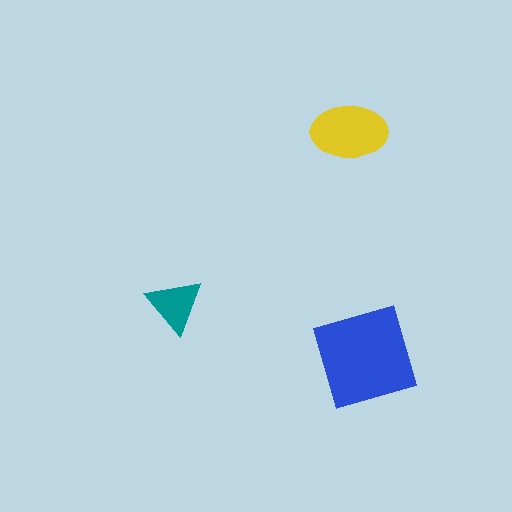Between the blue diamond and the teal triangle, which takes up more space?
The blue diamond.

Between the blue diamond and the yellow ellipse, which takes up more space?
The blue diamond.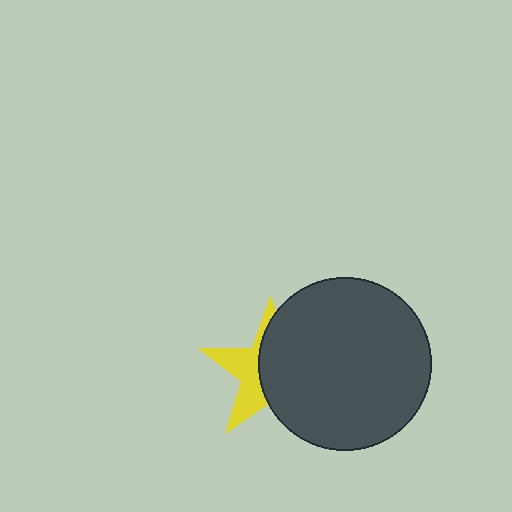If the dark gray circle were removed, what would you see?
You would see the complete yellow star.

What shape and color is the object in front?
The object in front is a dark gray circle.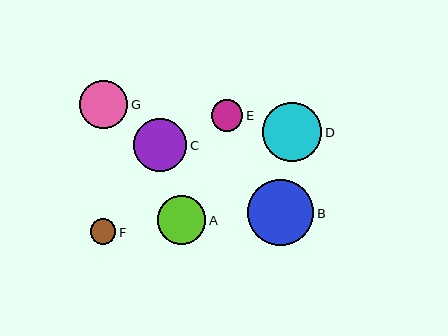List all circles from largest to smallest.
From largest to smallest: B, D, C, A, G, E, F.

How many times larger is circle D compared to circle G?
Circle D is approximately 1.2 times the size of circle G.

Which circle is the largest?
Circle B is the largest with a size of approximately 66 pixels.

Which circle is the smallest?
Circle F is the smallest with a size of approximately 25 pixels.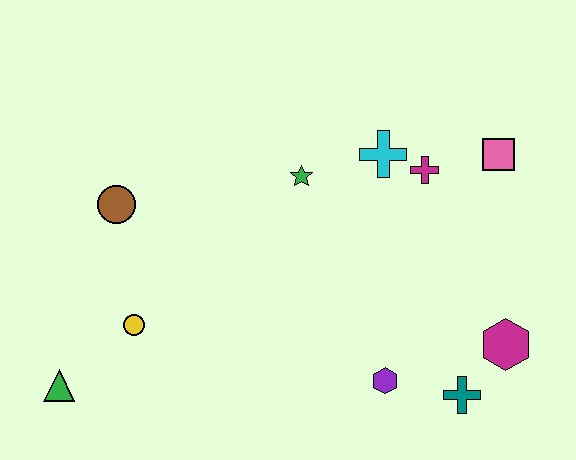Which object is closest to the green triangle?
The yellow circle is closest to the green triangle.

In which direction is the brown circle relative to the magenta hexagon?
The brown circle is to the left of the magenta hexagon.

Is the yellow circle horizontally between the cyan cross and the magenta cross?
No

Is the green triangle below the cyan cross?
Yes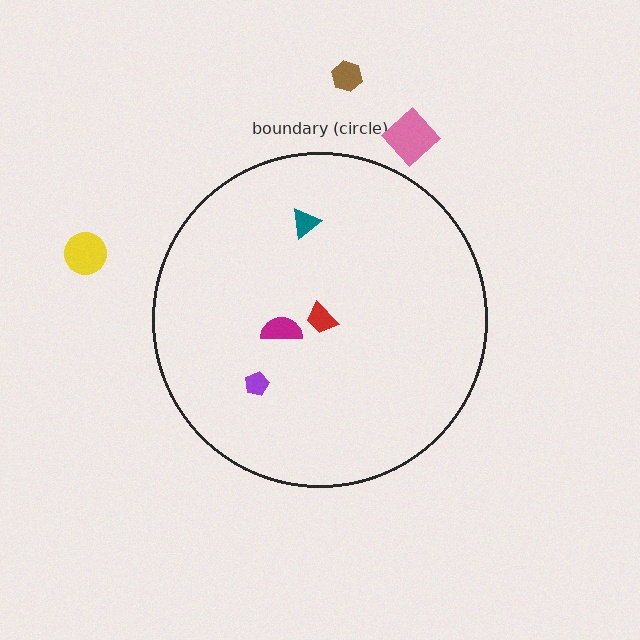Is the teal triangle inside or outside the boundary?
Inside.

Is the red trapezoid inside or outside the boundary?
Inside.